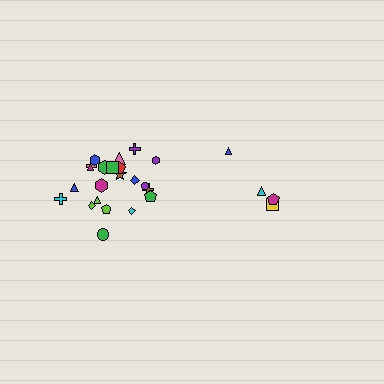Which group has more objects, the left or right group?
The left group.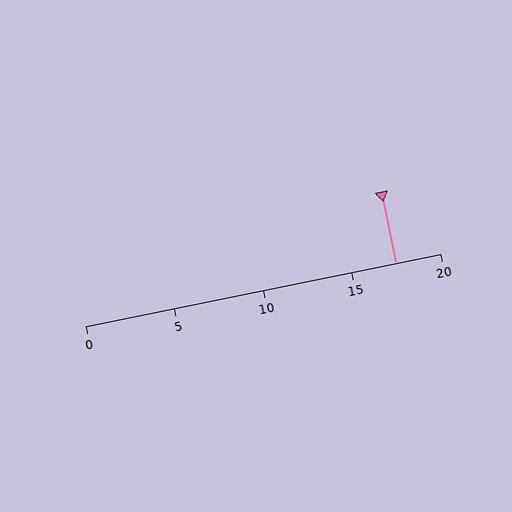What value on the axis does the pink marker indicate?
The marker indicates approximately 17.5.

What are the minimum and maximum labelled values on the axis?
The axis runs from 0 to 20.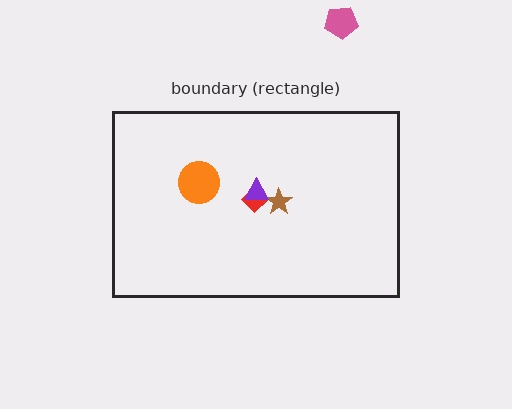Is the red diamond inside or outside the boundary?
Inside.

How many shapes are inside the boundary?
4 inside, 1 outside.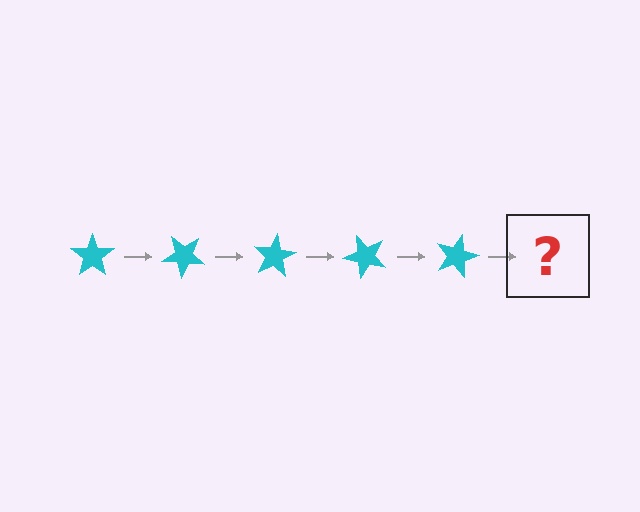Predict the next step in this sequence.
The next step is a cyan star rotated 200 degrees.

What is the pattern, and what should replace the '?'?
The pattern is that the star rotates 40 degrees each step. The '?' should be a cyan star rotated 200 degrees.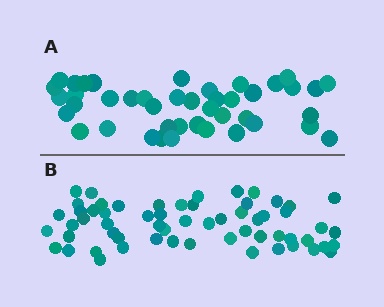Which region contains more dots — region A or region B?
Region B (the bottom region) has more dots.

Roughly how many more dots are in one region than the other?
Region B has approximately 15 more dots than region A.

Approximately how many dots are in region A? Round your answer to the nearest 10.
About 40 dots. (The exact count is 43, which rounds to 40.)